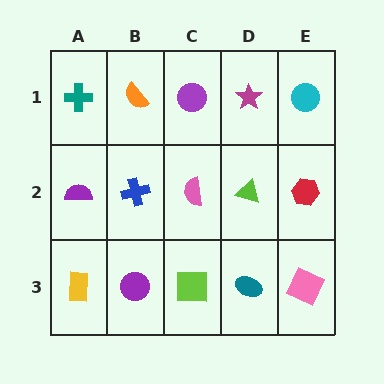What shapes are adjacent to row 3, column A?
A purple semicircle (row 2, column A), a purple circle (row 3, column B).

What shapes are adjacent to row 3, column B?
A blue cross (row 2, column B), a yellow rectangle (row 3, column A), a lime square (row 3, column C).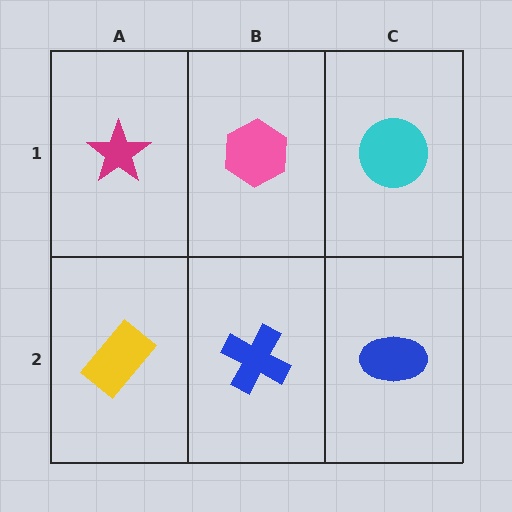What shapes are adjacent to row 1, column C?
A blue ellipse (row 2, column C), a pink hexagon (row 1, column B).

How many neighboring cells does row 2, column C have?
2.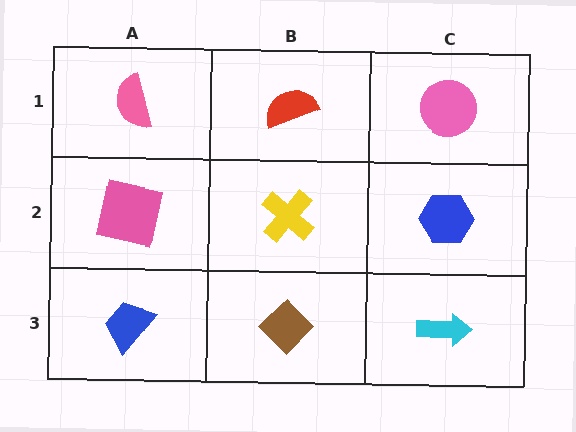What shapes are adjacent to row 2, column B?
A red semicircle (row 1, column B), a brown diamond (row 3, column B), a pink square (row 2, column A), a blue hexagon (row 2, column C).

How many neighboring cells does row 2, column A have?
3.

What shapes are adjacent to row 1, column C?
A blue hexagon (row 2, column C), a red semicircle (row 1, column B).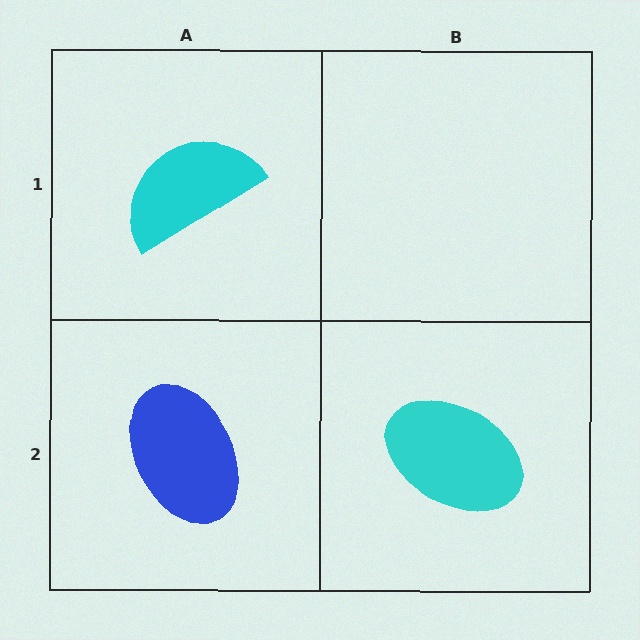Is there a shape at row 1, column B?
No, that cell is empty.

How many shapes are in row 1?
1 shape.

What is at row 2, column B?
A cyan ellipse.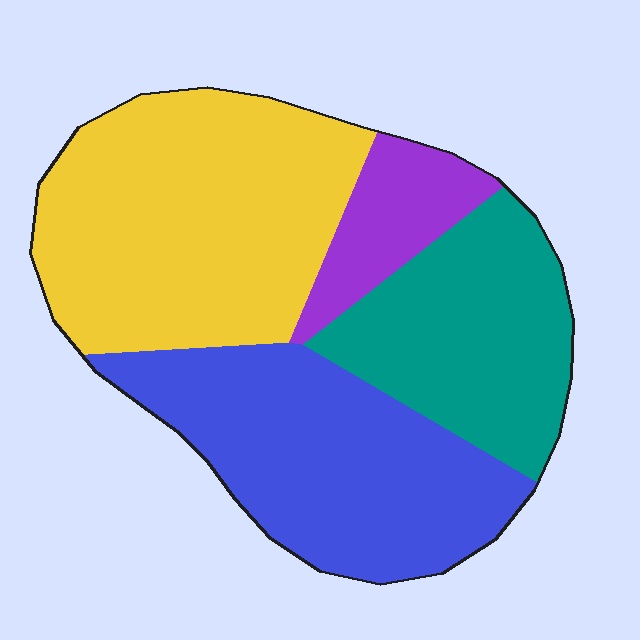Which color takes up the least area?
Purple, at roughly 10%.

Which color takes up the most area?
Yellow, at roughly 35%.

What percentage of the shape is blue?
Blue covers roughly 30% of the shape.